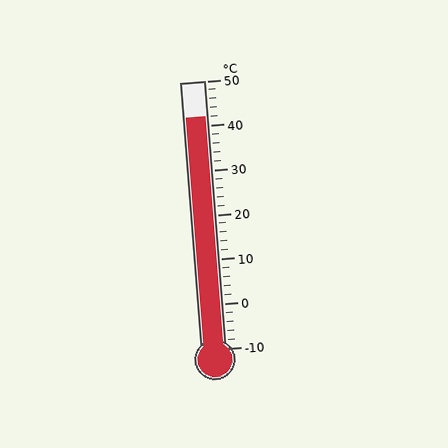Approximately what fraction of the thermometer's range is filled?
The thermometer is filled to approximately 85% of its range.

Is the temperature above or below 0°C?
The temperature is above 0°C.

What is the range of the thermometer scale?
The thermometer scale ranges from -10°C to 50°C.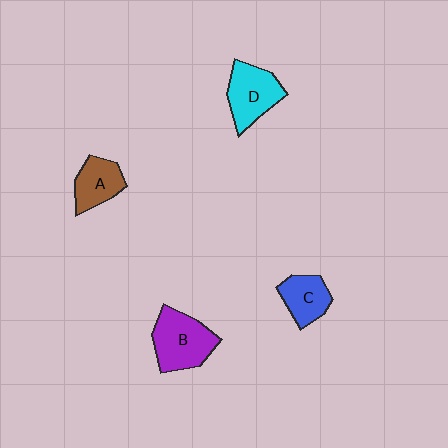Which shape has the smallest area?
Shape C (blue).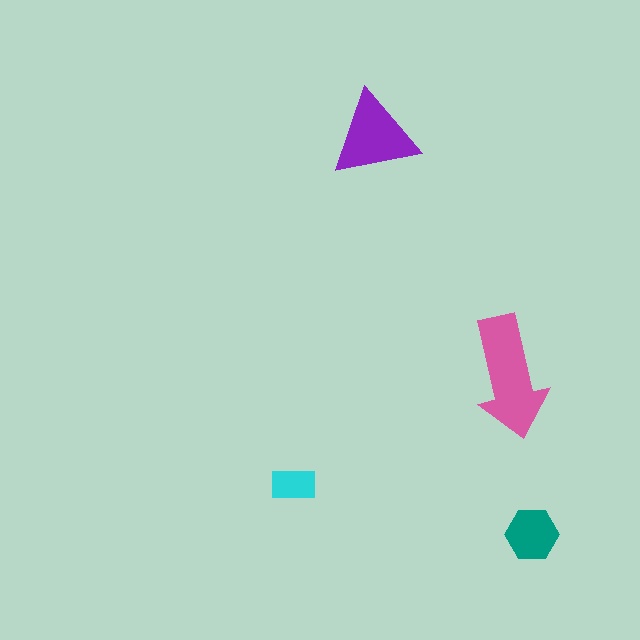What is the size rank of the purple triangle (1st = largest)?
2nd.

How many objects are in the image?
There are 4 objects in the image.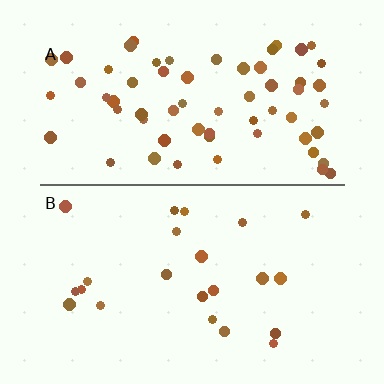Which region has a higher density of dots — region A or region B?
A (the top).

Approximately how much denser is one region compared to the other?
Approximately 2.8× — region A over region B.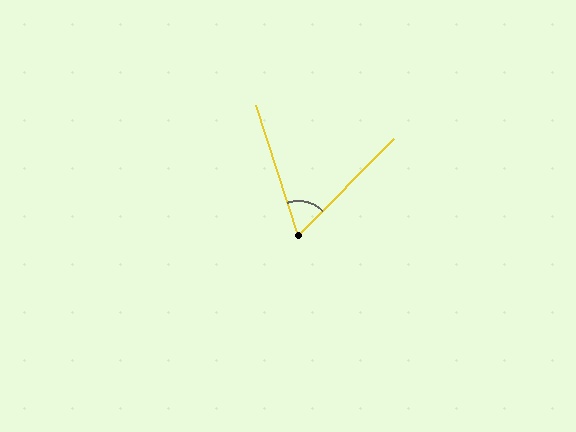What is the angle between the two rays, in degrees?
Approximately 63 degrees.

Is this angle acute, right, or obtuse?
It is acute.